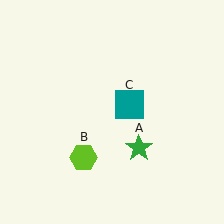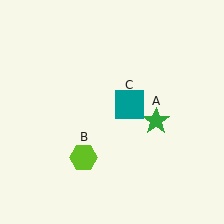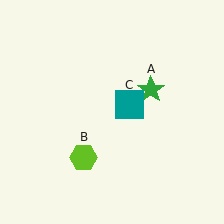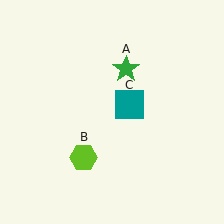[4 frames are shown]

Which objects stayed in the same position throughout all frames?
Lime hexagon (object B) and teal square (object C) remained stationary.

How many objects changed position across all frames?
1 object changed position: green star (object A).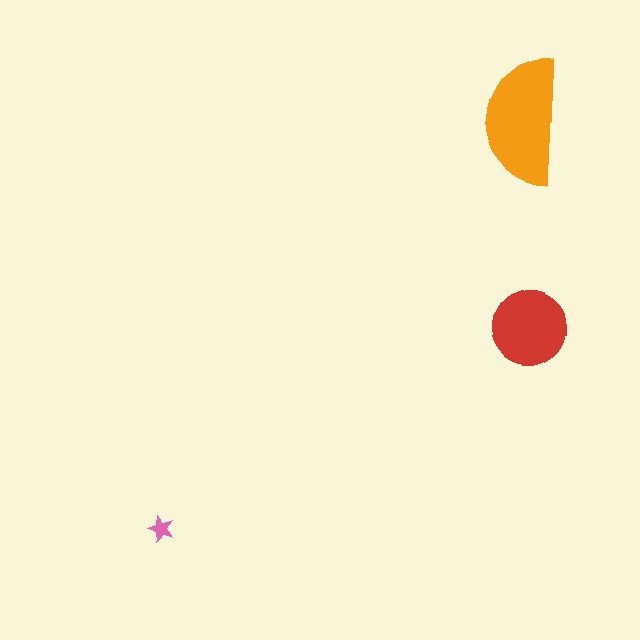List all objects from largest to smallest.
The orange semicircle, the red circle, the pink star.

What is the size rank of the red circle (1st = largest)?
2nd.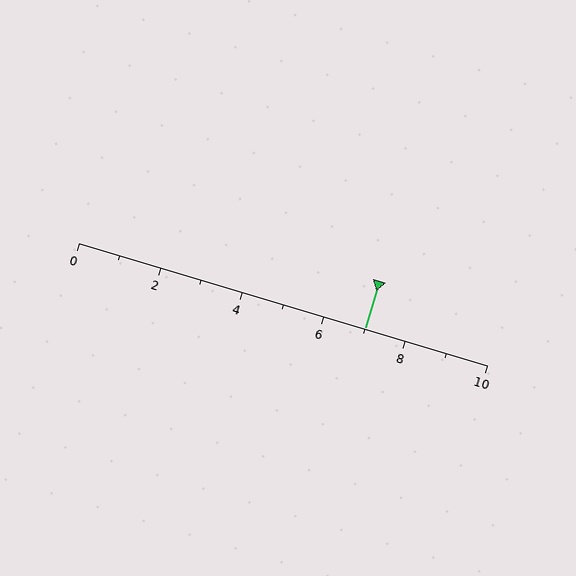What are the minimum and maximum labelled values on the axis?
The axis runs from 0 to 10.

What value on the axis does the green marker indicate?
The marker indicates approximately 7.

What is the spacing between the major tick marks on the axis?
The major ticks are spaced 2 apart.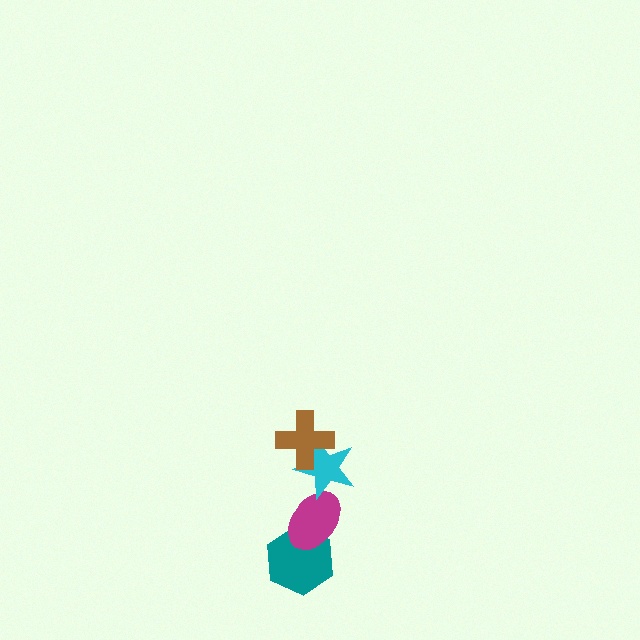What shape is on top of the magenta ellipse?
The cyan star is on top of the magenta ellipse.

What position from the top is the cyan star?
The cyan star is 2nd from the top.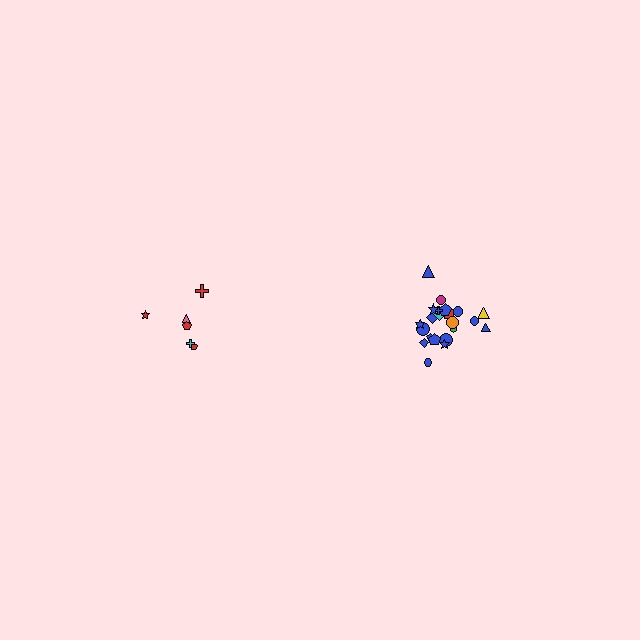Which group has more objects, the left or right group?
The right group.